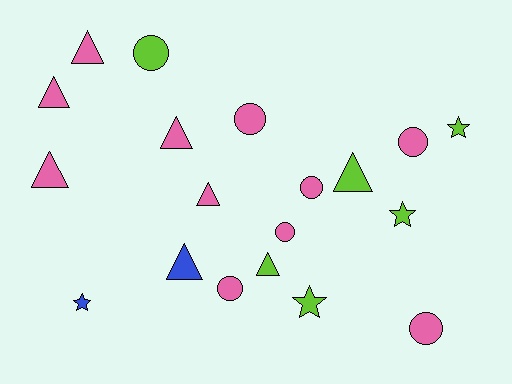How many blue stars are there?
There is 1 blue star.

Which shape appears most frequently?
Triangle, with 8 objects.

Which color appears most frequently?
Pink, with 11 objects.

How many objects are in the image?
There are 19 objects.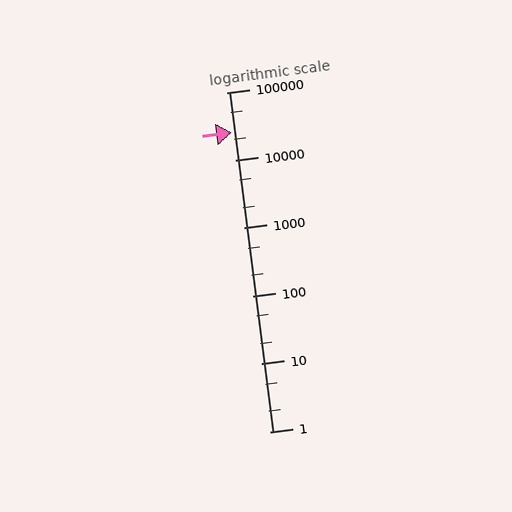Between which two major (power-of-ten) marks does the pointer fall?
The pointer is between 10000 and 100000.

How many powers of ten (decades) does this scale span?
The scale spans 5 decades, from 1 to 100000.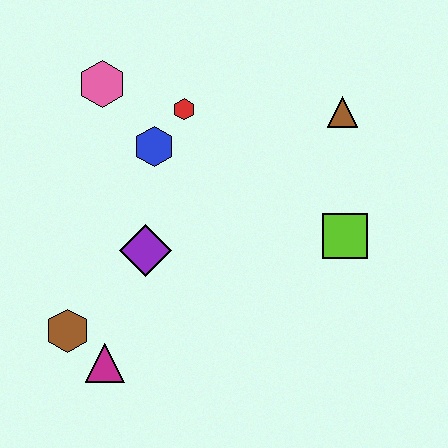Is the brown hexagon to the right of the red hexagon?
No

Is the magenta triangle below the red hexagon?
Yes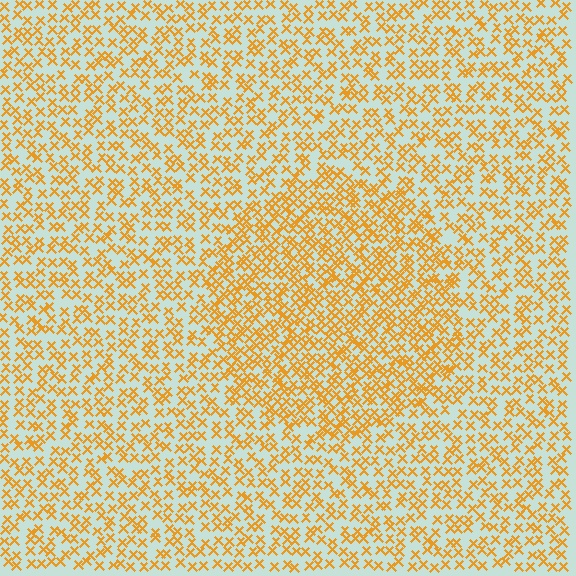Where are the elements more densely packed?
The elements are more densely packed inside the circle boundary.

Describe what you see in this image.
The image contains small orange elements arranged at two different densities. A circle-shaped region is visible where the elements are more densely packed than the surrounding area.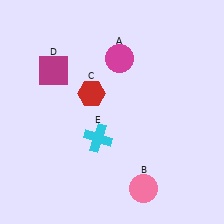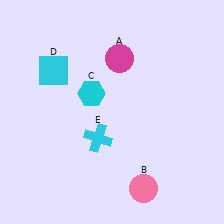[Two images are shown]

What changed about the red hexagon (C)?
In Image 1, C is red. In Image 2, it changed to cyan.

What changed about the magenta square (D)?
In Image 1, D is magenta. In Image 2, it changed to cyan.